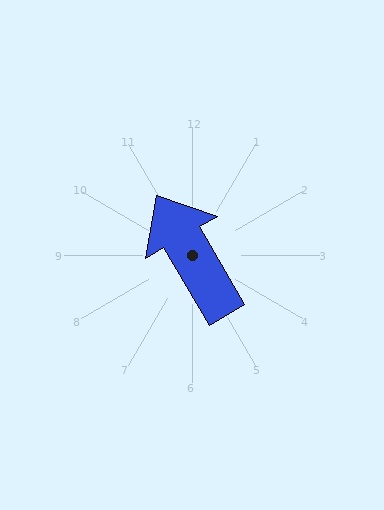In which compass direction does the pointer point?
Northwest.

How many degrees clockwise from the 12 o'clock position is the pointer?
Approximately 330 degrees.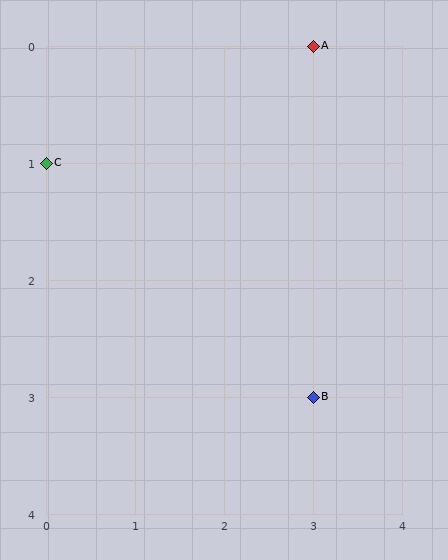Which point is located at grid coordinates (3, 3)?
Point B is at (3, 3).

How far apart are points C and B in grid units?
Points C and B are 3 columns and 2 rows apart (about 3.6 grid units diagonally).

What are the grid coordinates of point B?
Point B is at grid coordinates (3, 3).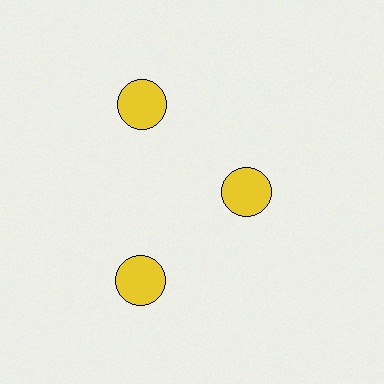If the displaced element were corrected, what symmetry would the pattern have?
It would have 3-fold rotational symmetry — the pattern would map onto itself every 120 degrees.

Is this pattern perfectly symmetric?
No. The 3 yellow circles are arranged in a ring, but one element near the 3 o'clock position is pulled inward toward the center, breaking the 3-fold rotational symmetry.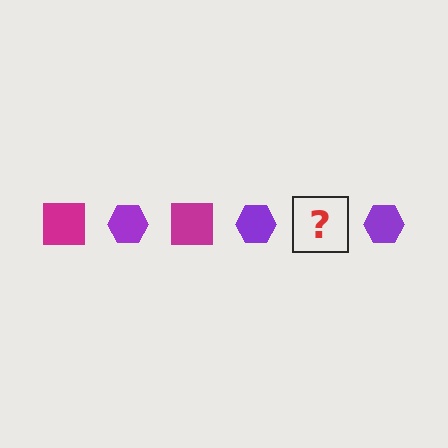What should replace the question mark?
The question mark should be replaced with a magenta square.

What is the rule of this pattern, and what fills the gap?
The rule is that the pattern alternates between magenta square and purple hexagon. The gap should be filled with a magenta square.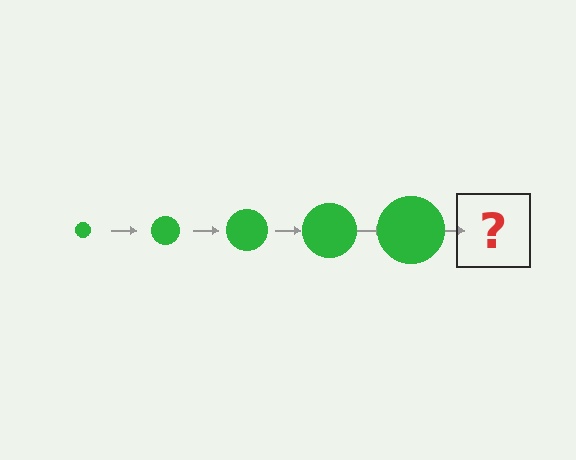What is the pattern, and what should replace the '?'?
The pattern is that the circle gets progressively larger each step. The '?' should be a green circle, larger than the previous one.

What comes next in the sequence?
The next element should be a green circle, larger than the previous one.